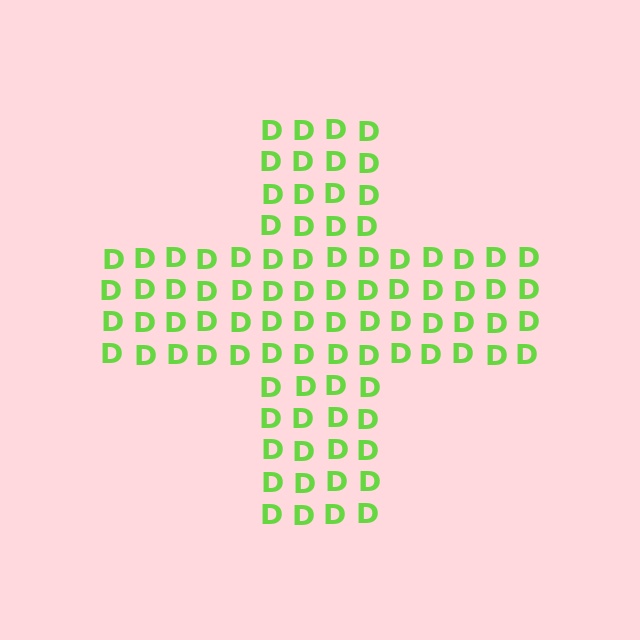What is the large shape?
The large shape is a cross.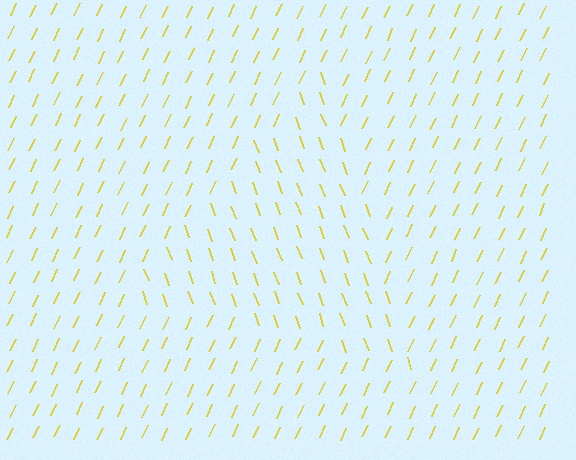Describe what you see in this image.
The image is filled with small yellow line segments. A triangle region in the image has lines oriented differently from the surrounding lines, creating a visible texture boundary.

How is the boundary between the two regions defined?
The boundary is defined purely by a change in line orientation (approximately 45 degrees difference). All lines are the same color and thickness.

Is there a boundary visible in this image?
Yes, there is a texture boundary formed by a change in line orientation.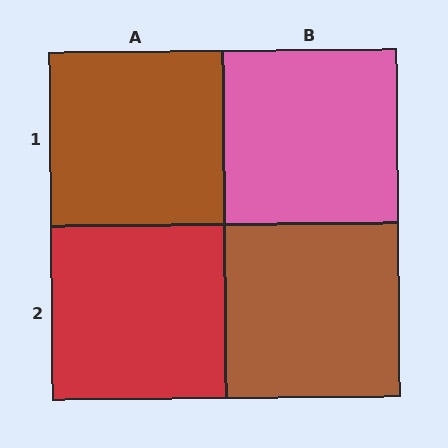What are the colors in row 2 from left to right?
Red, brown.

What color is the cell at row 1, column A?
Brown.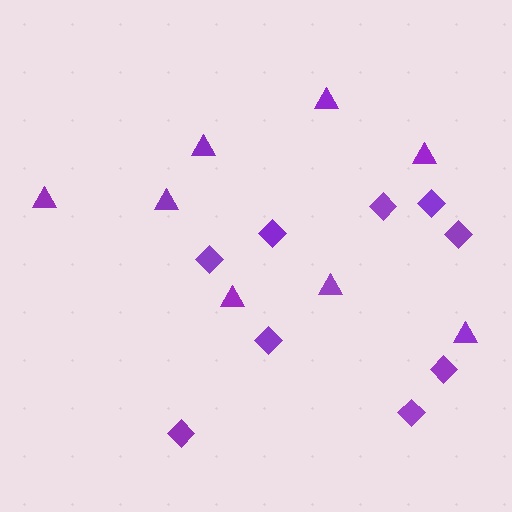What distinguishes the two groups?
There are 2 groups: one group of triangles (8) and one group of diamonds (9).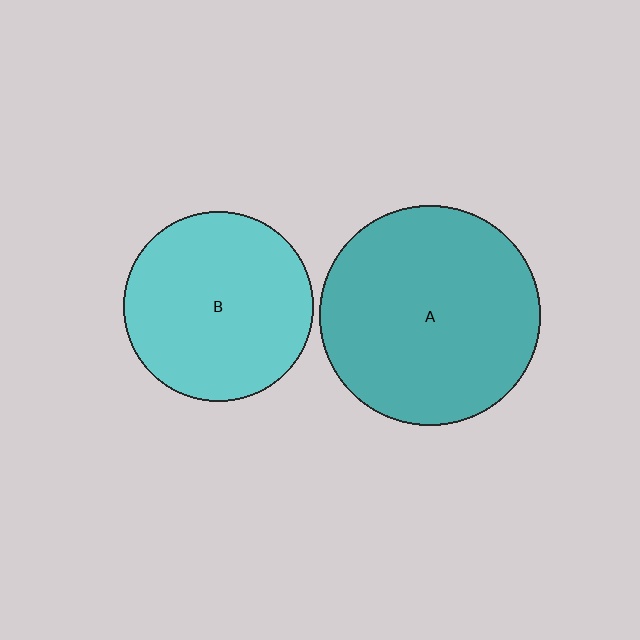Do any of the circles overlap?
No, none of the circles overlap.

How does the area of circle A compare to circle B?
Approximately 1.4 times.